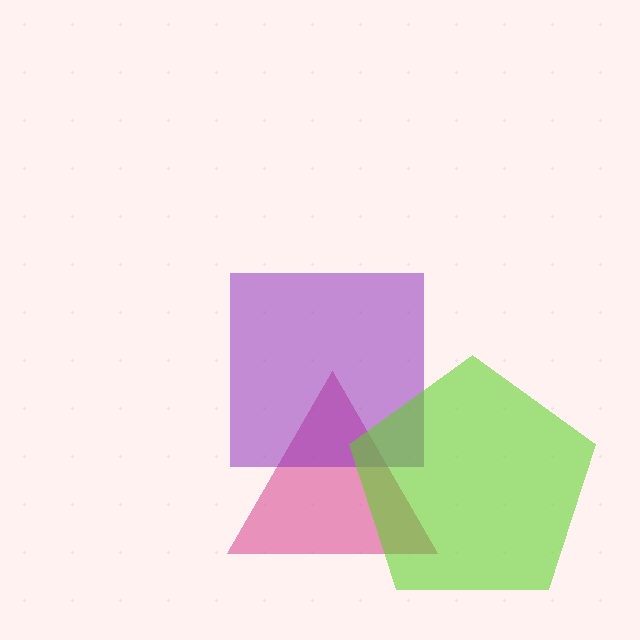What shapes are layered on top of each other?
The layered shapes are: a magenta triangle, a purple square, a lime pentagon.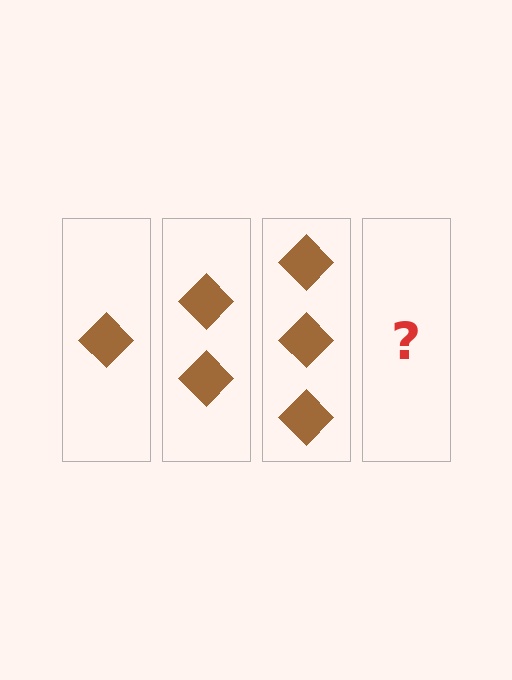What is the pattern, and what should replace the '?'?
The pattern is that each step adds one more diamond. The '?' should be 4 diamonds.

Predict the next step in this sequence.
The next step is 4 diamonds.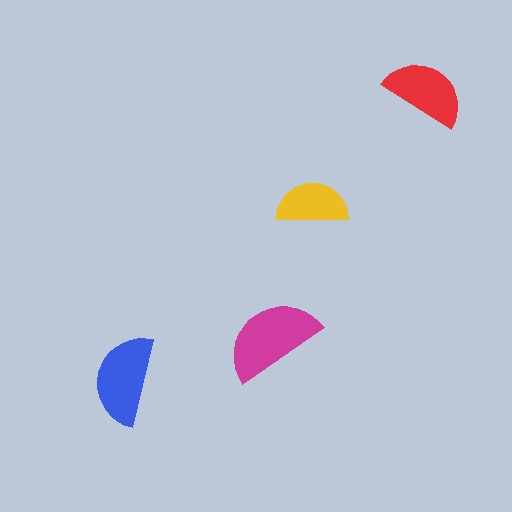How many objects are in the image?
There are 4 objects in the image.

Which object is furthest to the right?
The red semicircle is rightmost.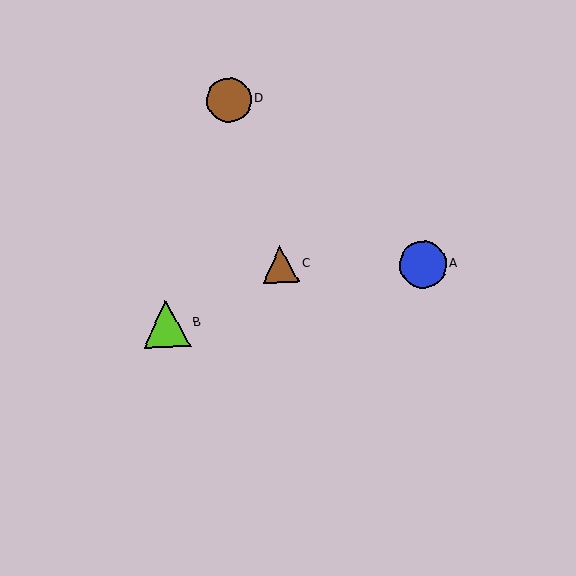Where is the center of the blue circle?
The center of the blue circle is at (423, 264).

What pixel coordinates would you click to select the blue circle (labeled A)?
Click at (423, 264) to select the blue circle A.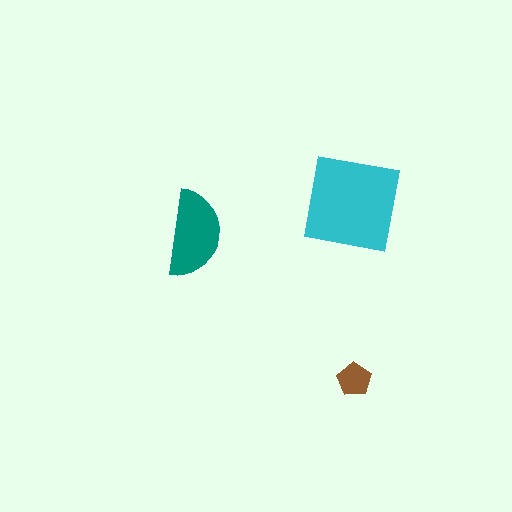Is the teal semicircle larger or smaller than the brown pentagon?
Larger.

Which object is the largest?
The cyan square.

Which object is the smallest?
The brown pentagon.